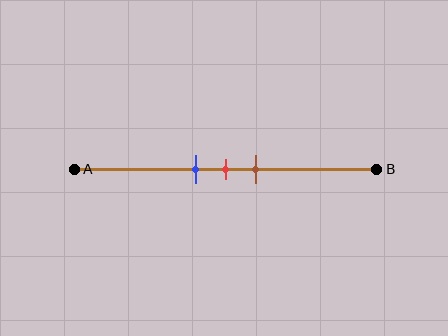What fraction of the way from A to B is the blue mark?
The blue mark is approximately 40% (0.4) of the way from A to B.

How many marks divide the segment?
There are 3 marks dividing the segment.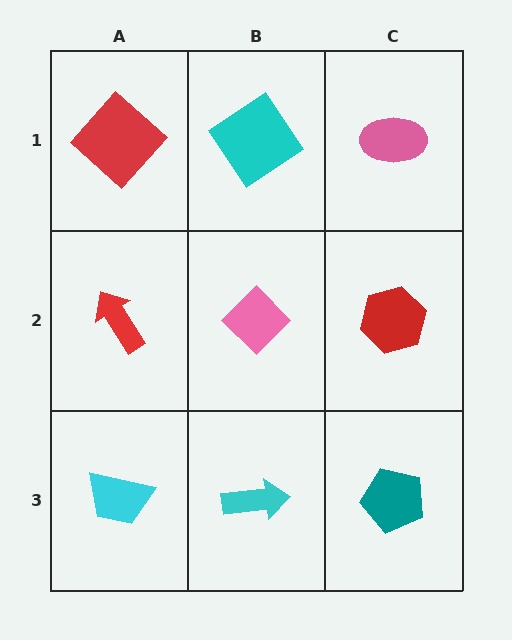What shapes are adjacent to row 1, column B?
A pink diamond (row 2, column B), a red diamond (row 1, column A), a pink ellipse (row 1, column C).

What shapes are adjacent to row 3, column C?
A red hexagon (row 2, column C), a cyan arrow (row 3, column B).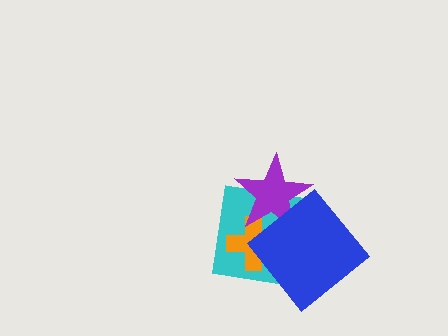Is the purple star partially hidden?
Yes, it is partially covered by another shape.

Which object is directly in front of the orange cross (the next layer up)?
The purple star is directly in front of the orange cross.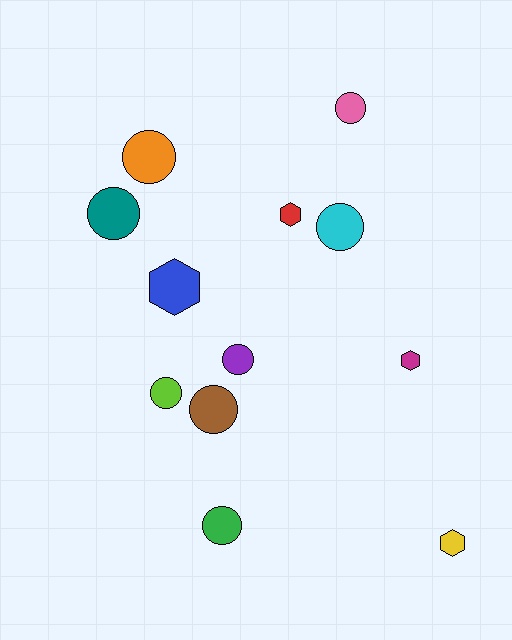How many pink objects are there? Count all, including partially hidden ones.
There is 1 pink object.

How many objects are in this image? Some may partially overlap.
There are 12 objects.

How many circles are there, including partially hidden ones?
There are 8 circles.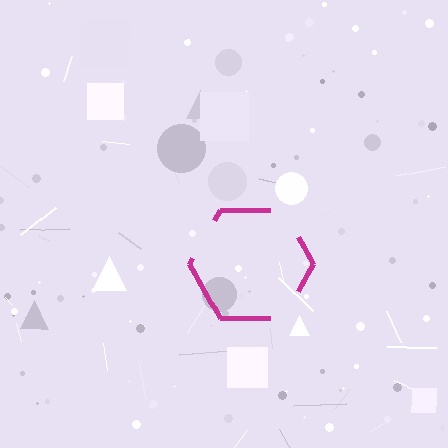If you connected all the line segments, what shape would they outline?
They would outline a hexagon.